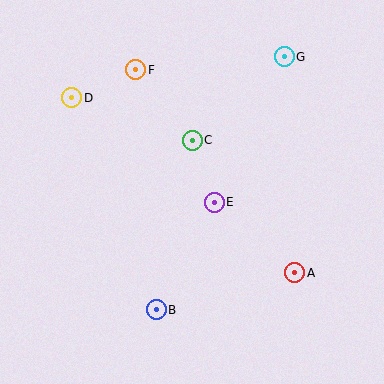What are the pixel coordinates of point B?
Point B is at (156, 310).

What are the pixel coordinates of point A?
Point A is at (295, 273).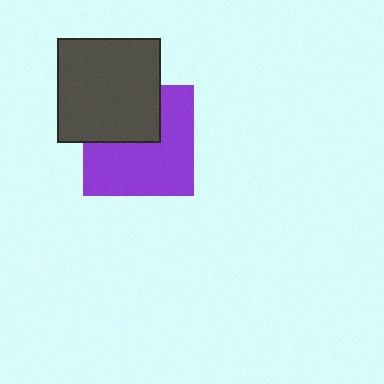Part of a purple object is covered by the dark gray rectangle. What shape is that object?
It is a square.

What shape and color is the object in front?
The object in front is a dark gray rectangle.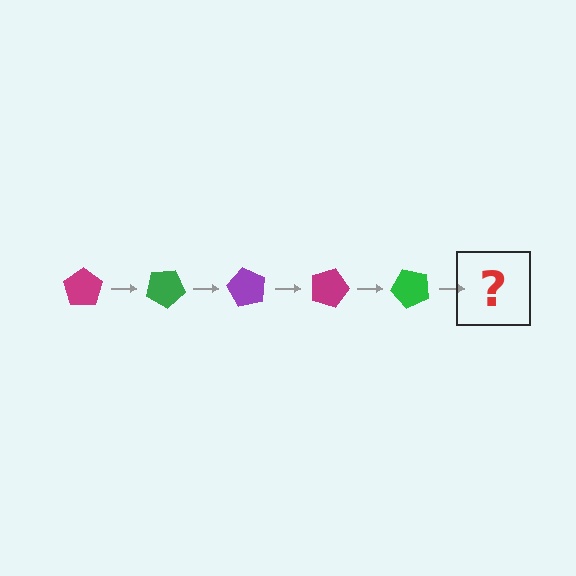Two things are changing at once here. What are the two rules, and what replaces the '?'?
The two rules are that it rotates 30 degrees each step and the color cycles through magenta, green, and purple. The '?' should be a purple pentagon, rotated 150 degrees from the start.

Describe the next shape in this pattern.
It should be a purple pentagon, rotated 150 degrees from the start.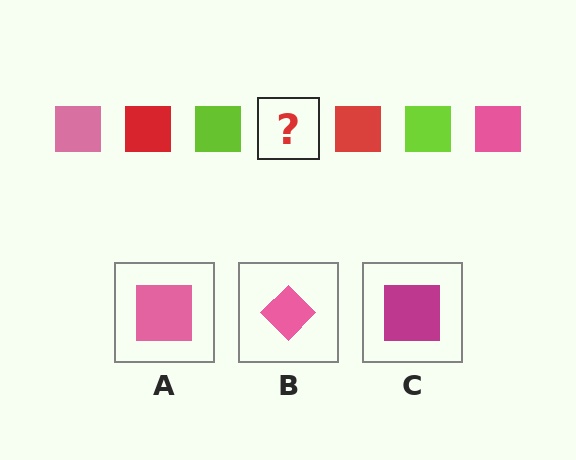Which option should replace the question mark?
Option A.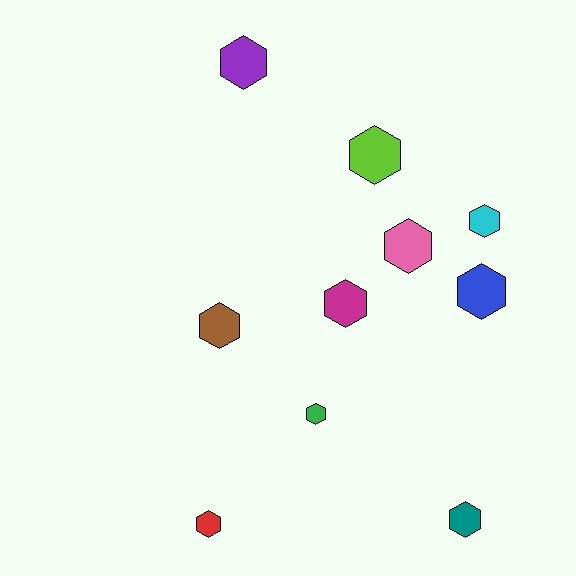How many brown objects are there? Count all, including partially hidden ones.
There is 1 brown object.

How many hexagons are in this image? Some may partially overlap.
There are 10 hexagons.